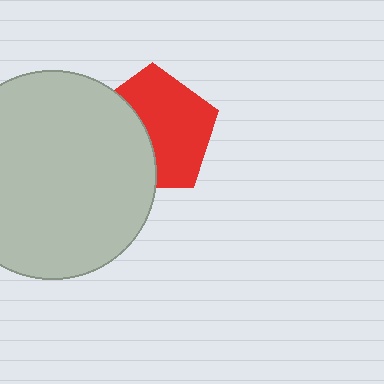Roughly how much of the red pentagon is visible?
About half of it is visible (roughly 61%).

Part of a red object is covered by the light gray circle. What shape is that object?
It is a pentagon.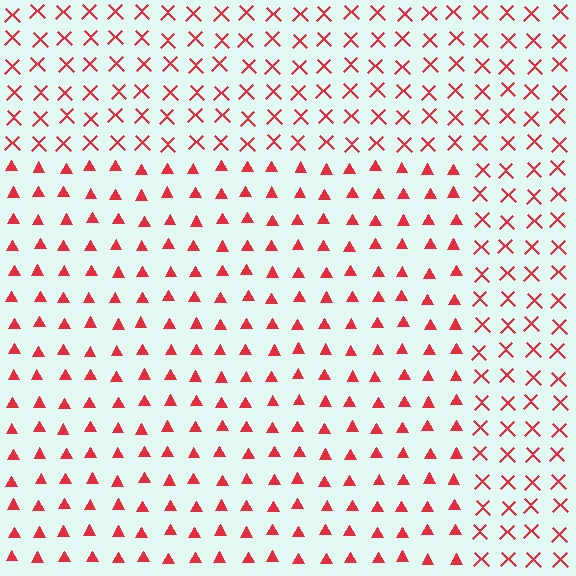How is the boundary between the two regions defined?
The boundary is defined by a change in element shape: triangles inside vs. X marks outside. All elements share the same color and spacing.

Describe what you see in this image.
The image is filled with small red elements arranged in a uniform grid. A rectangle-shaped region contains triangles, while the surrounding area contains X marks. The boundary is defined purely by the change in element shape.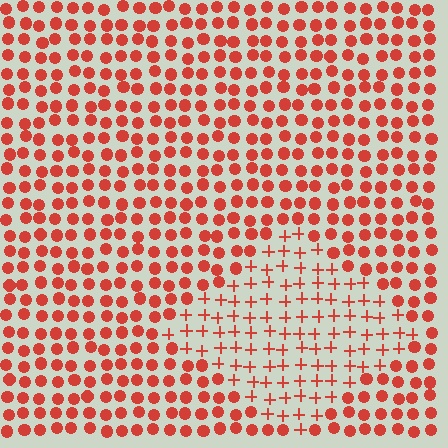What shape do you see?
I see a diamond.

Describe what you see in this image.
The image is filled with small red elements arranged in a uniform grid. A diamond-shaped region contains plus signs, while the surrounding area contains circles. The boundary is defined purely by the change in element shape.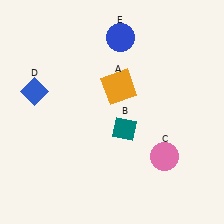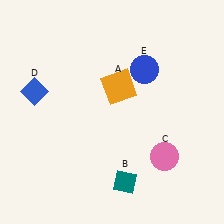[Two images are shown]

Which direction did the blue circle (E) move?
The blue circle (E) moved down.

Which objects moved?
The objects that moved are: the teal diamond (B), the blue circle (E).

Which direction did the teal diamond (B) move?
The teal diamond (B) moved down.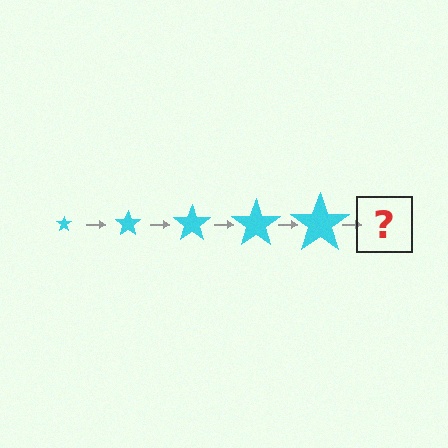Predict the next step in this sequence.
The next step is a cyan star, larger than the previous one.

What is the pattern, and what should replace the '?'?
The pattern is that the star gets progressively larger each step. The '?' should be a cyan star, larger than the previous one.